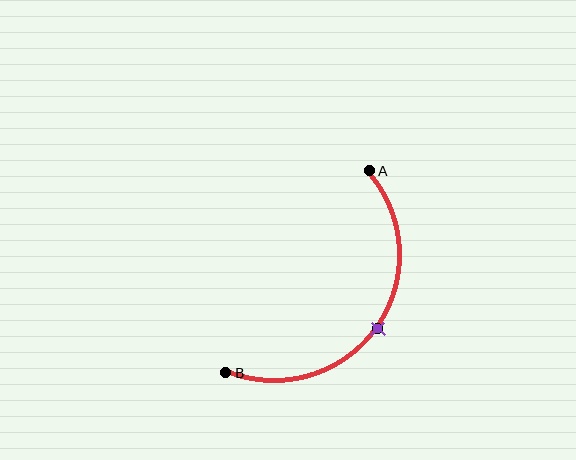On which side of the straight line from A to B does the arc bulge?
The arc bulges below and to the right of the straight line connecting A and B.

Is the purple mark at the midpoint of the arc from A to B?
Yes. The purple mark lies on the arc at equal arc-length from both A and B — it is the arc midpoint.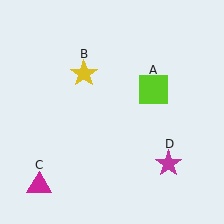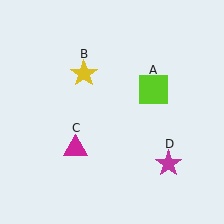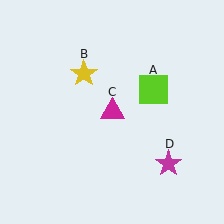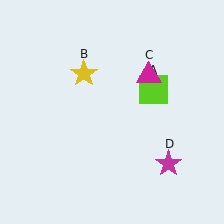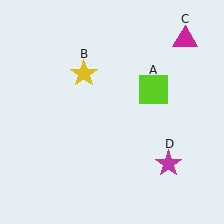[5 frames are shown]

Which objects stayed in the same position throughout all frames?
Lime square (object A) and yellow star (object B) and magenta star (object D) remained stationary.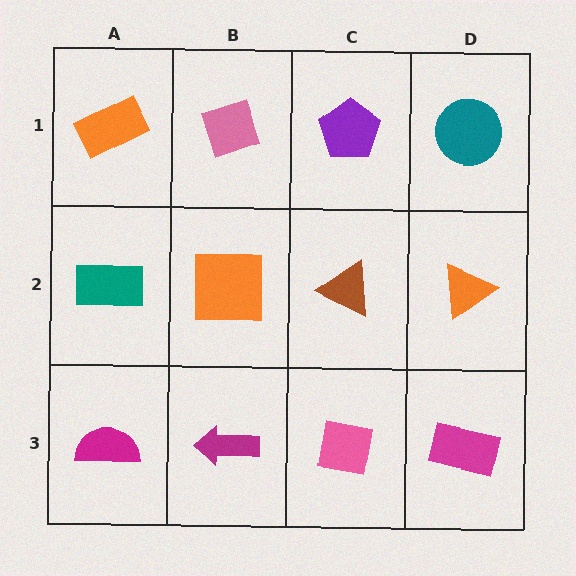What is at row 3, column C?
A pink square.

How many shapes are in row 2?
4 shapes.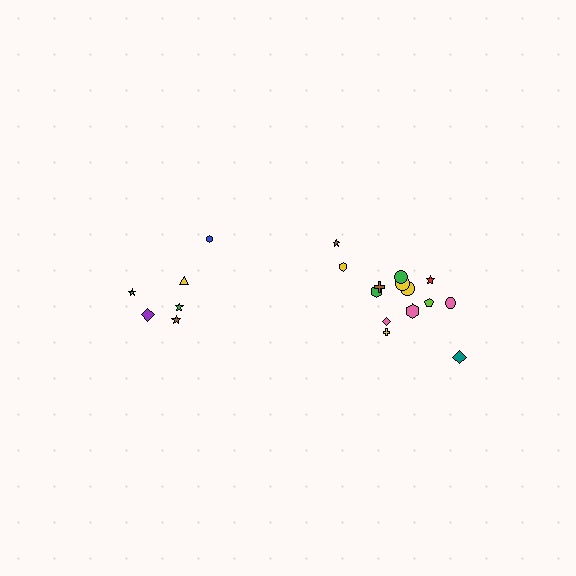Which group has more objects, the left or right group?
The right group.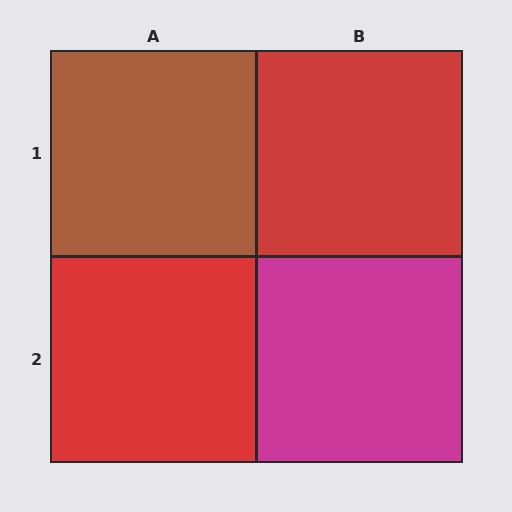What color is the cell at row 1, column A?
Brown.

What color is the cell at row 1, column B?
Red.